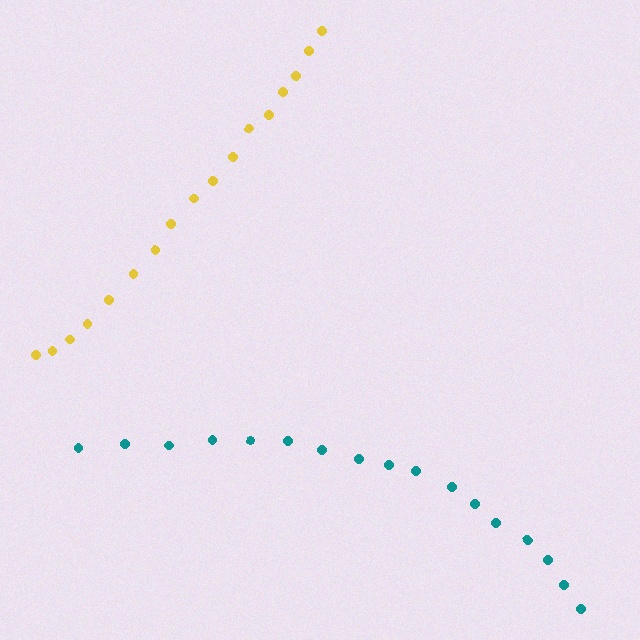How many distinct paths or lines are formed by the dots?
There are 2 distinct paths.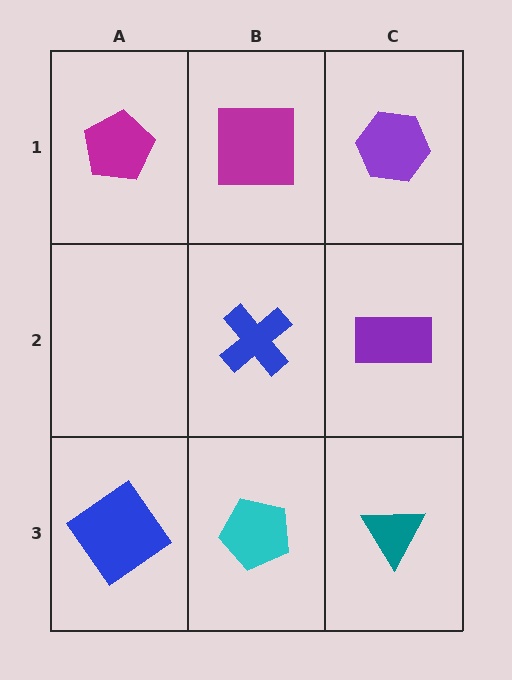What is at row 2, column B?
A blue cross.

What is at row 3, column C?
A teal triangle.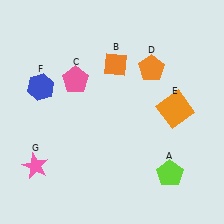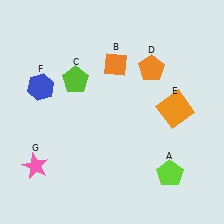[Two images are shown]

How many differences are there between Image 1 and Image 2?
There is 1 difference between the two images.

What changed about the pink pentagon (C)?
In Image 1, C is pink. In Image 2, it changed to lime.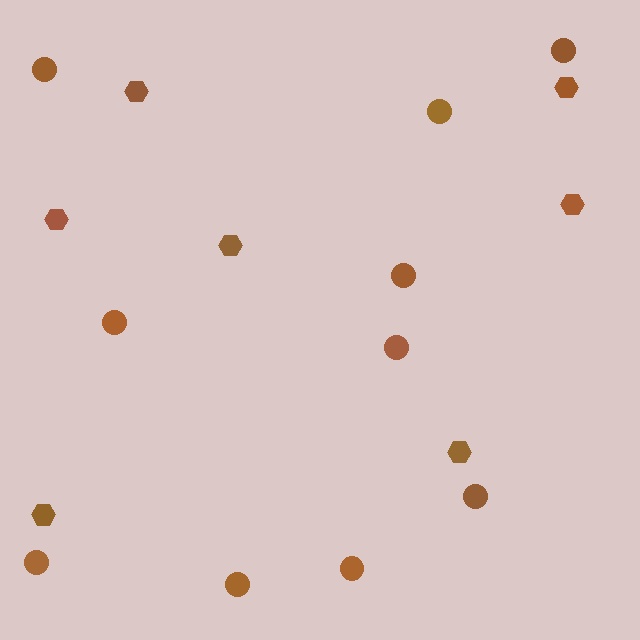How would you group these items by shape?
There are 2 groups: one group of circles (10) and one group of hexagons (7).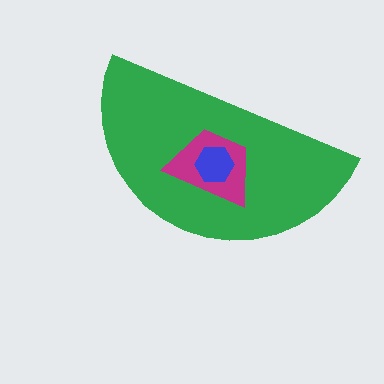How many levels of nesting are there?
3.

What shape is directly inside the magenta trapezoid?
The blue hexagon.